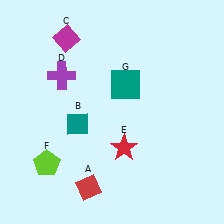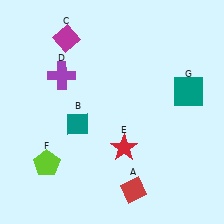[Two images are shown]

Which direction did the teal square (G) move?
The teal square (G) moved right.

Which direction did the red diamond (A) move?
The red diamond (A) moved right.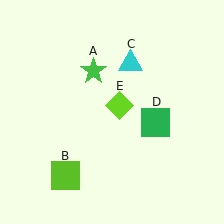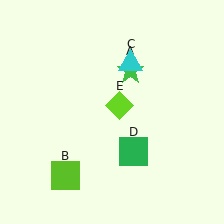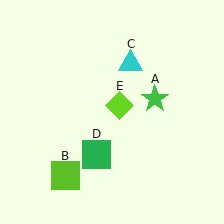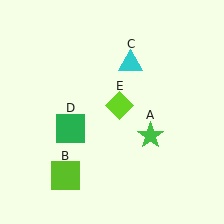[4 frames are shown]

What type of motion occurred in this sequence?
The green star (object A), green square (object D) rotated clockwise around the center of the scene.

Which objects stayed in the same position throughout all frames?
Lime square (object B) and cyan triangle (object C) and lime diamond (object E) remained stationary.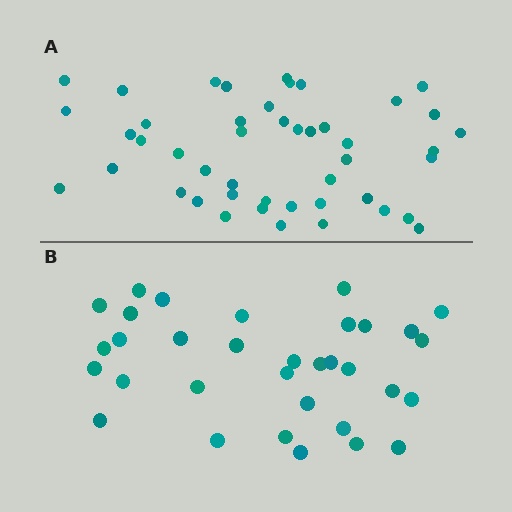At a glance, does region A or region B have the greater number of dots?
Region A (the top region) has more dots.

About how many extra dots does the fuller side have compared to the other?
Region A has approximately 15 more dots than region B.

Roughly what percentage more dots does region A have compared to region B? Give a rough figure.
About 40% more.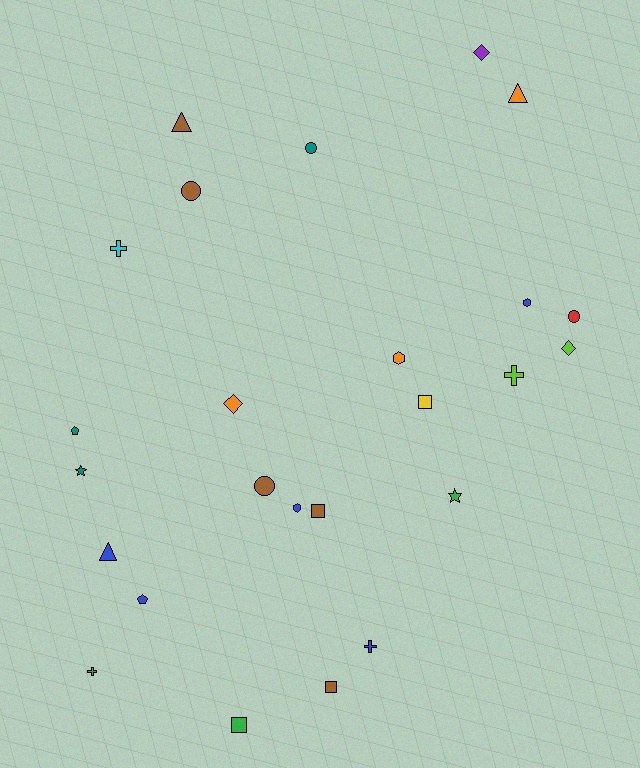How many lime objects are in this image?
There are 2 lime objects.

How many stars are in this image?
There are 2 stars.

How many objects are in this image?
There are 25 objects.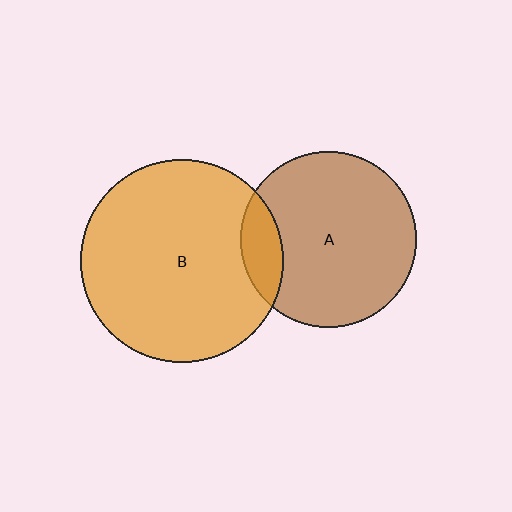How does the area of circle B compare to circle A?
Approximately 1.3 times.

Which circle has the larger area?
Circle B (orange).